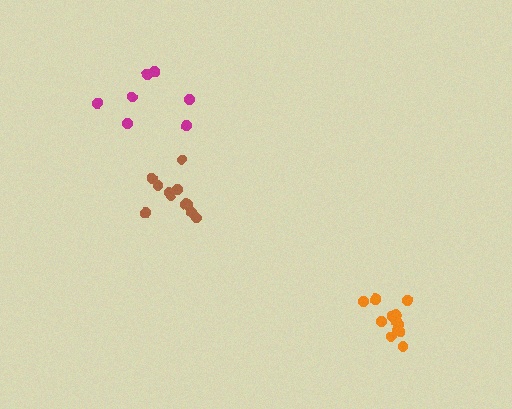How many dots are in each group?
Group 1: 13 dots, Group 2: 7 dots, Group 3: 11 dots (31 total).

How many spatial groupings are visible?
There are 3 spatial groupings.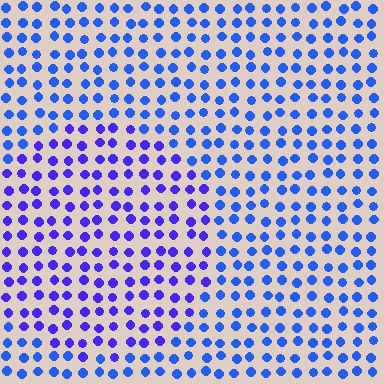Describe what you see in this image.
The image is filled with small blue elements in a uniform arrangement. A circle-shaped region is visible where the elements are tinted to a slightly different hue, forming a subtle color boundary.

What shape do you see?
I see a circle.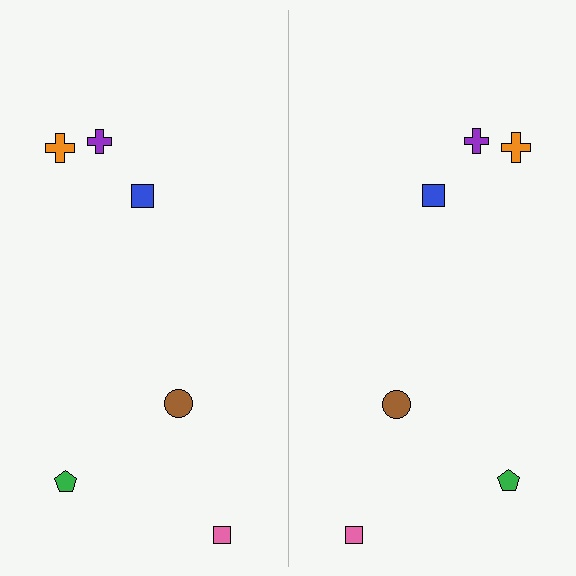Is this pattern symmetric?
Yes, this pattern has bilateral (reflection) symmetry.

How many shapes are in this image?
There are 12 shapes in this image.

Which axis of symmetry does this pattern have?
The pattern has a vertical axis of symmetry running through the center of the image.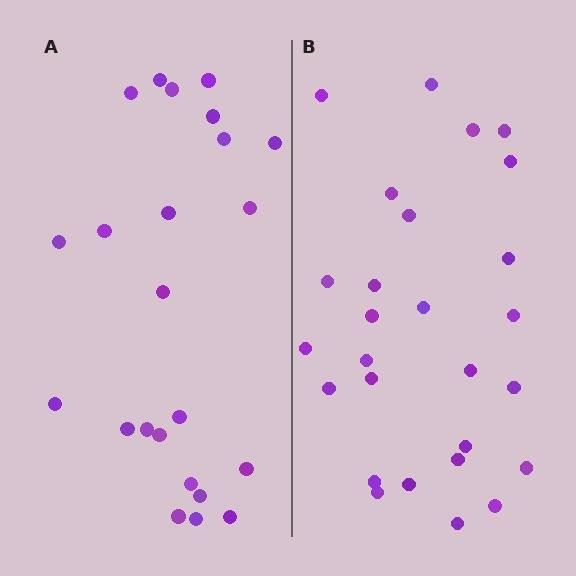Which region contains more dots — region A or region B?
Region B (the right region) has more dots.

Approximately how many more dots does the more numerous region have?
Region B has about 4 more dots than region A.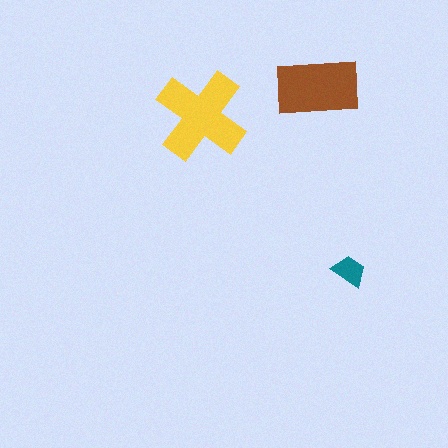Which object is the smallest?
The teal trapezoid.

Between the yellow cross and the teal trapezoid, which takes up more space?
The yellow cross.